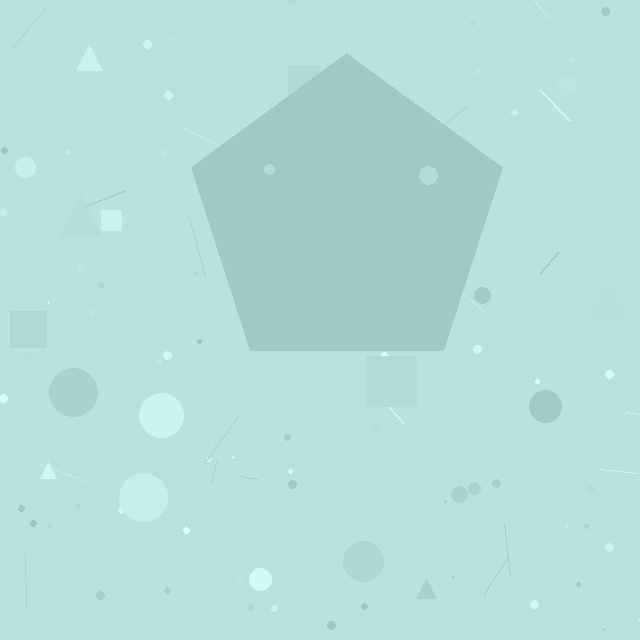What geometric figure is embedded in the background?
A pentagon is embedded in the background.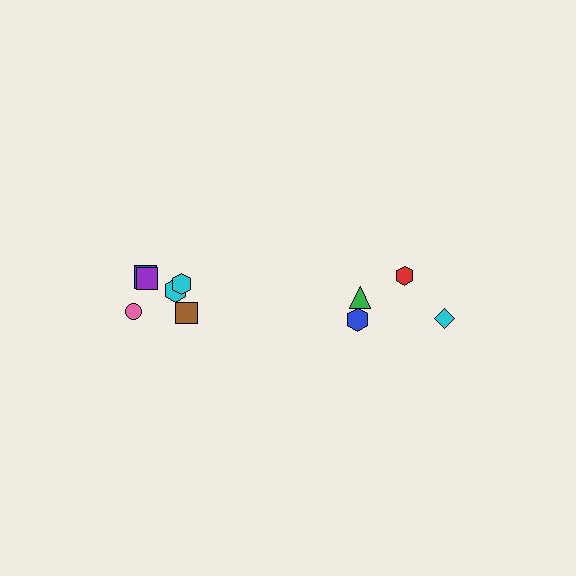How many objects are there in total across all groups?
There are 10 objects.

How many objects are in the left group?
There are 6 objects.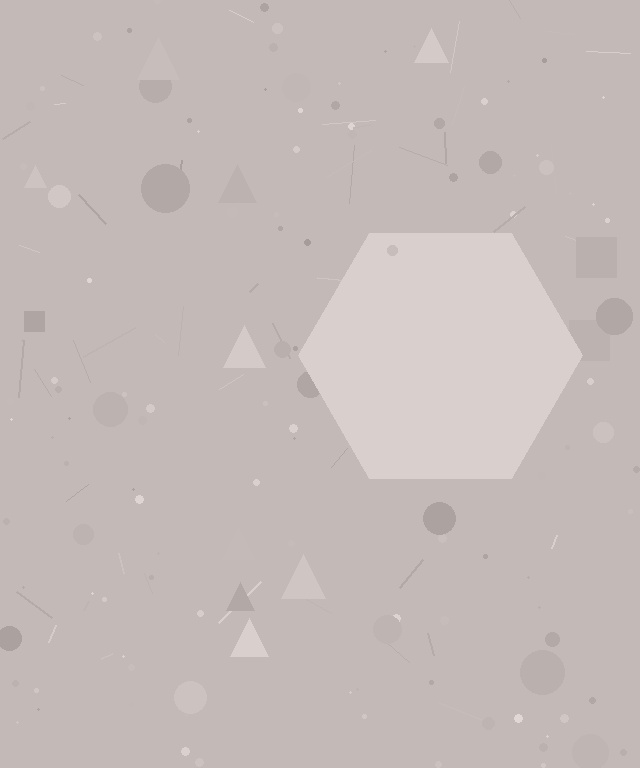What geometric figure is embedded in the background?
A hexagon is embedded in the background.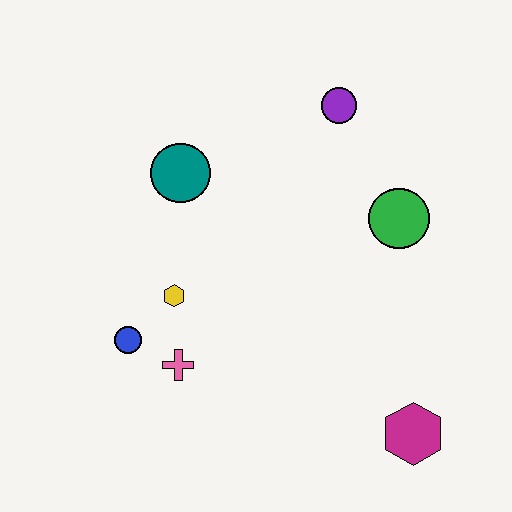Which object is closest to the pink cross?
The blue circle is closest to the pink cross.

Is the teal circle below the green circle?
No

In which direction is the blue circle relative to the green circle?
The blue circle is to the left of the green circle.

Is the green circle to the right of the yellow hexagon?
Yes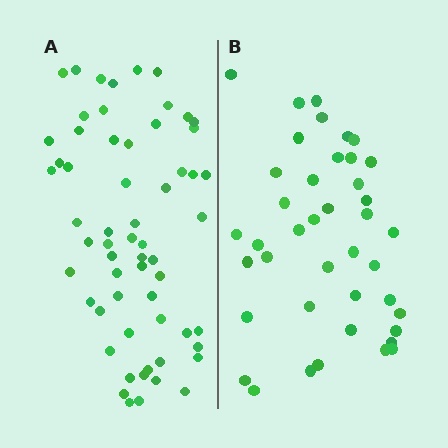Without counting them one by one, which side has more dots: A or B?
Region A (the left region) has more dots.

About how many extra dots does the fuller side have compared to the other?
Region A has approximately 20 more dots than region B.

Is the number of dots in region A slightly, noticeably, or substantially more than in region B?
Region A has substantially more. The ratio is roughly 1.5 to 1.